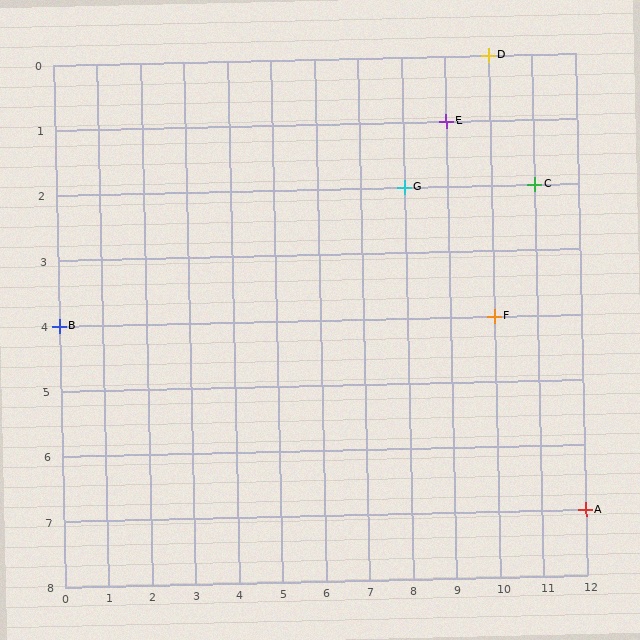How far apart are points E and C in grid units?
Points E and C are 2 columns and 1 row apart (about 2.2 grid units diagonally).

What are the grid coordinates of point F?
Point F is at grid coordinates (10, 4).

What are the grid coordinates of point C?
Point C is at grid coordinates (11, 2).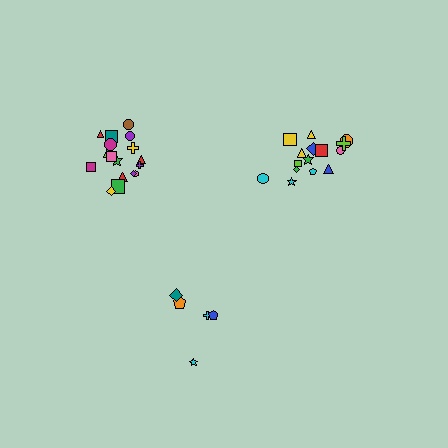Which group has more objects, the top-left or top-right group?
The top-left group.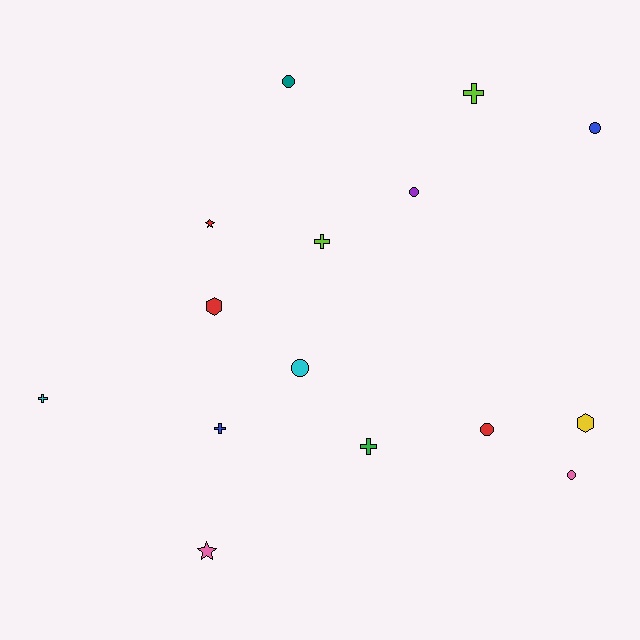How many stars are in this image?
There are 2 stars.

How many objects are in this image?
There are 15 objects.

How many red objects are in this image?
There are 3 red objects.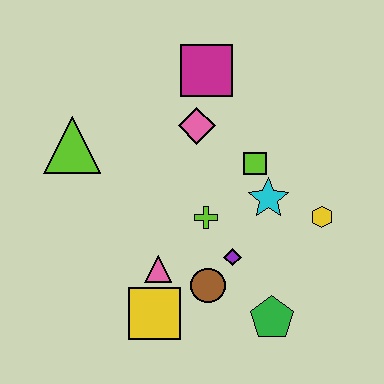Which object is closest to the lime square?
The cyan star is closest to the lime square.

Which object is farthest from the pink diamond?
The green pentagon is farthest from the pink diamond.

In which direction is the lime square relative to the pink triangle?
The lime square is above the pink triangle.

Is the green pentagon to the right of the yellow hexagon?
No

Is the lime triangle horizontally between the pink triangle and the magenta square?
No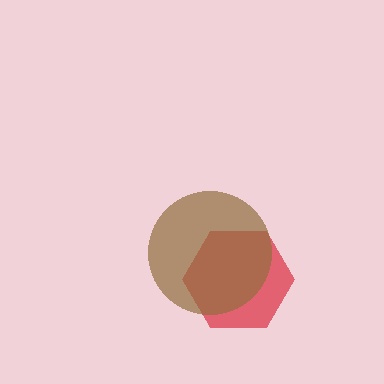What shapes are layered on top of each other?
The layered shapes are: a red hexagon, a brown circle.